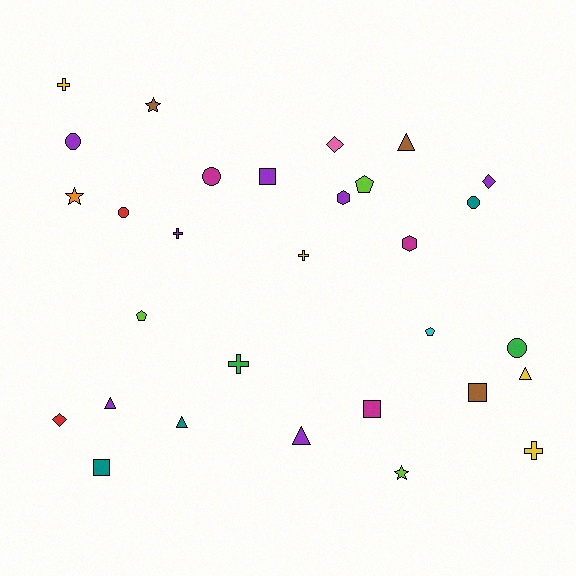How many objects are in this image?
There are 30 objects.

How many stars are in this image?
There are 3 stars.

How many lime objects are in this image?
There are 3 lime objects.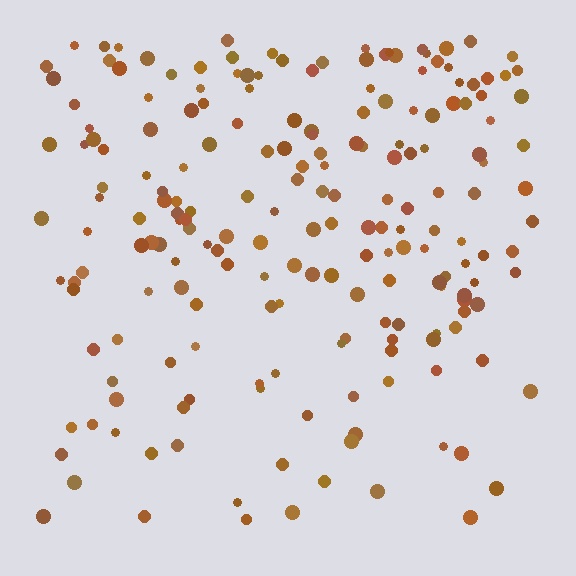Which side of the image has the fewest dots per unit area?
The bottom.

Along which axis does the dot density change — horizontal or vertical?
Vertical.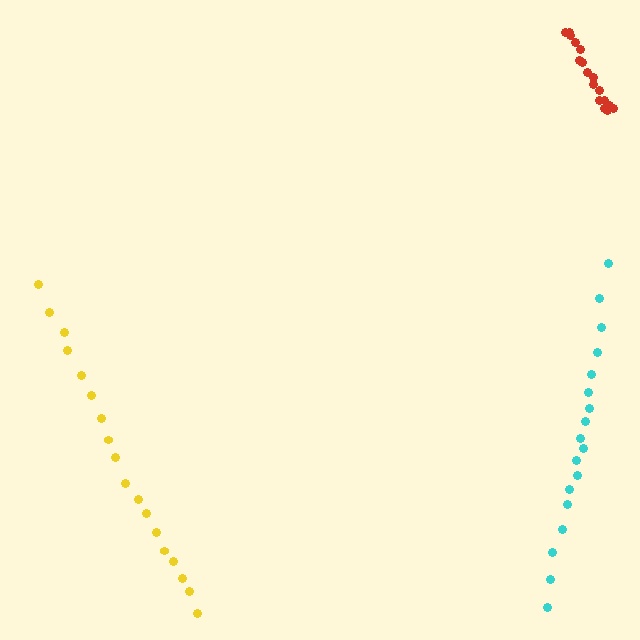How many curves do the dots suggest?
There are 3 distinct paths.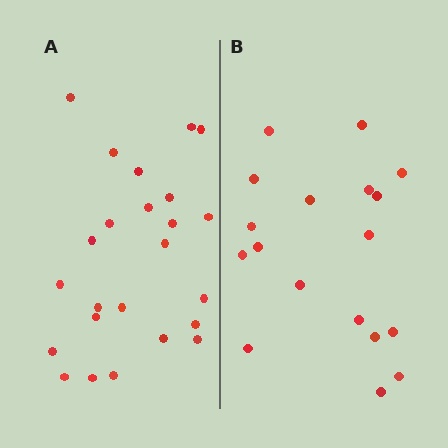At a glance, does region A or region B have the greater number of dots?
Region A (the left region) has more dots.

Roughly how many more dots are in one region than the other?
Region A has about 6 more dots than region B.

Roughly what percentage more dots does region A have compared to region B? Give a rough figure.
About 35% more.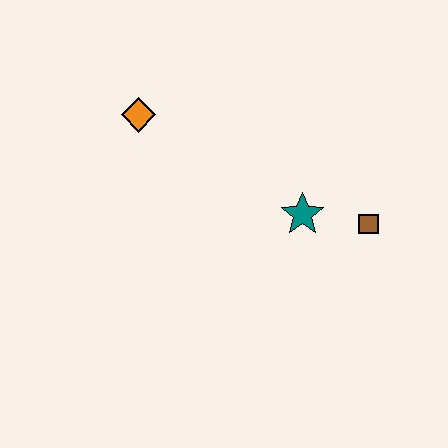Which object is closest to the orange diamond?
The teal star is closest to the orange diamond.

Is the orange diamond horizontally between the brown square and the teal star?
No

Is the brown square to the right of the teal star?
Yes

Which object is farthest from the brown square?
The orange diamond is farthest from the brown square.